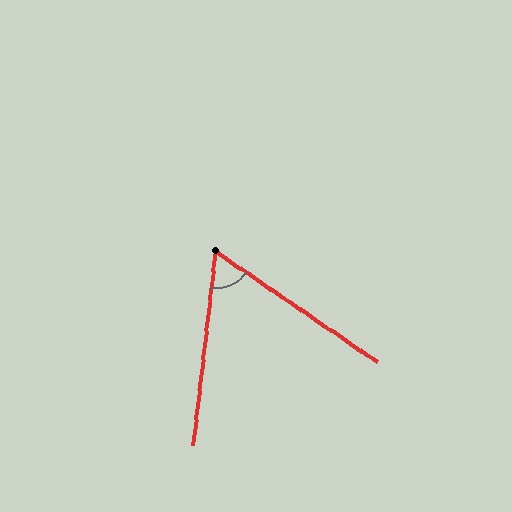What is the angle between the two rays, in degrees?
Approximately 62 degrees.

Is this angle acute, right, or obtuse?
It is acute.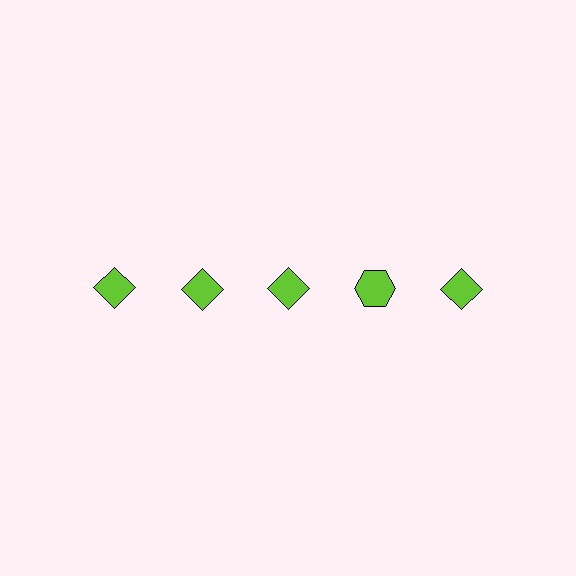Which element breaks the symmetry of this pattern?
The lime hexagon in the top row, second from right column breaks the symmetry. All other shapes are lime diamonds.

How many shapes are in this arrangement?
There are 5 shapes arranged in a grid pattern.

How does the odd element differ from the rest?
It has a different shape: hexagon instead of diamond.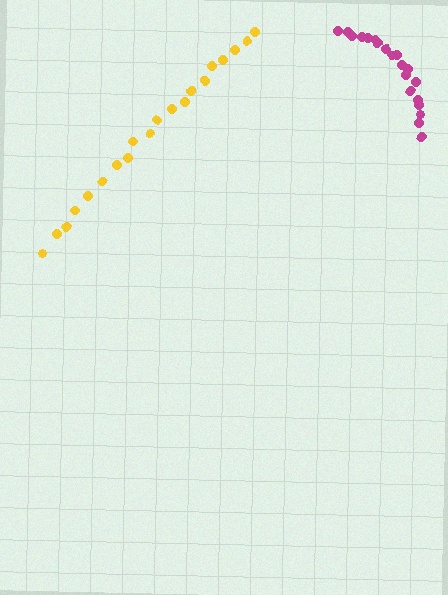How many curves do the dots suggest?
There are 2 distinct paths.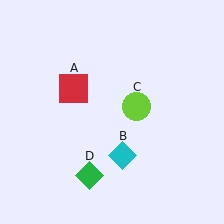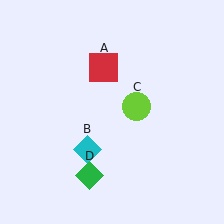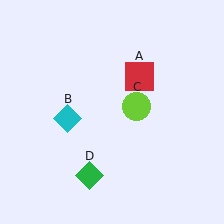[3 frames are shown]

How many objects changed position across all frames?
2 objects changed position: red square (object A), cyan diamond (object B).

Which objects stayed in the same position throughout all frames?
Lime circle (object C) and green diamond (object D) remained stationary.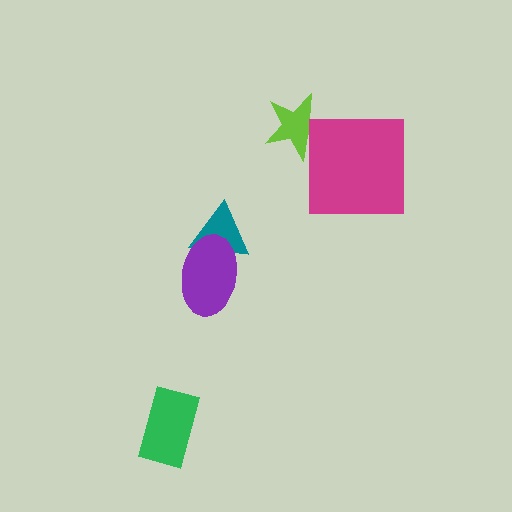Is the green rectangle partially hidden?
No, no other shape covers it.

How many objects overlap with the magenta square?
1 object overlaps with the magenta square.